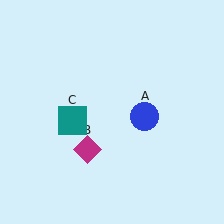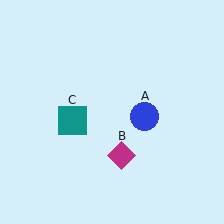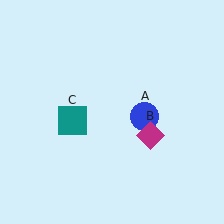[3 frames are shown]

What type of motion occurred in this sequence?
The magenta diamond (object B) rotated counterclockwise around the center of the scene.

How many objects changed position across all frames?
1 object changed position: magenta diamond (object B).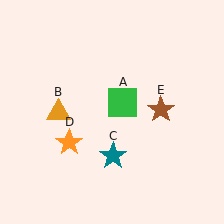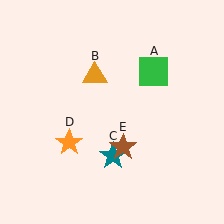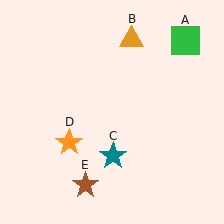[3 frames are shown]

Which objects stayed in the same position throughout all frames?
Teal star (object C) and orange star (object D) remained stationary.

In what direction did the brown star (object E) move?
The brown star (object E) moved down and to the left.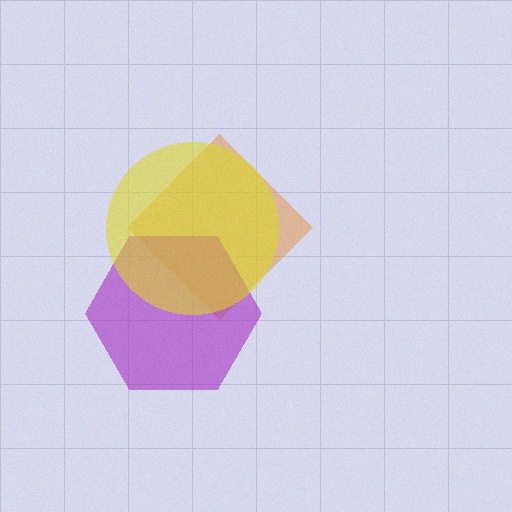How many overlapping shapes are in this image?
There are 3 overlapping shapes in the image.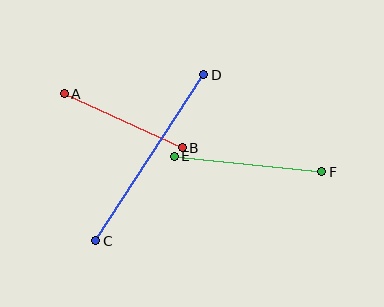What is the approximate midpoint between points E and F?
The midpoint is at approximately (248, 164) pixels.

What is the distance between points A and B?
The distance is approximately 130 pixels.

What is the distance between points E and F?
The distance is approximately 148 pixels.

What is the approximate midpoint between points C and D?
The midpoint is at approximately (150, 158) pixels.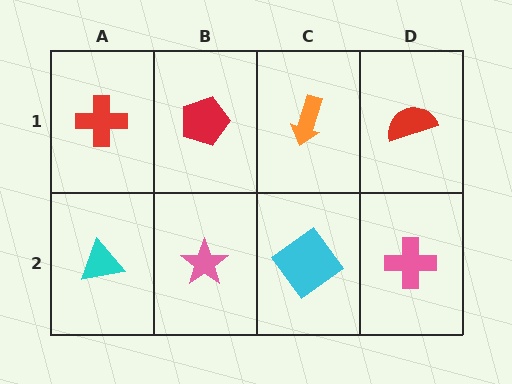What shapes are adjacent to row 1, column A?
A cyan triangle (row 2, column A), a red pentagon (row 1, column B).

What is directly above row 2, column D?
A red semicircle.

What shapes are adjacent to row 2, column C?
An orange arrow (row 1, column C), a pink star (row 2, column B), a pink cross (row 2, column D).